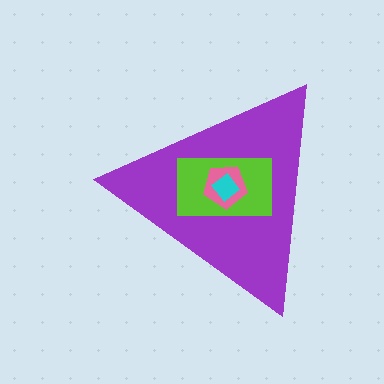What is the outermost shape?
The purple triangle.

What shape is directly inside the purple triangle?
The lime rectangle.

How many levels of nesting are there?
4.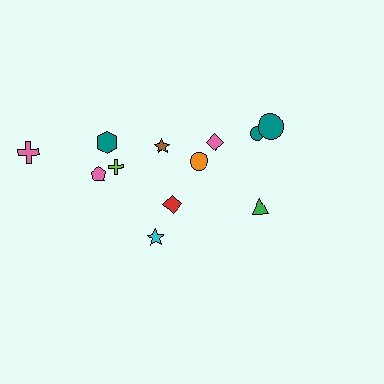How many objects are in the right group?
There are 5 objects.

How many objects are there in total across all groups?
There are 12 objects.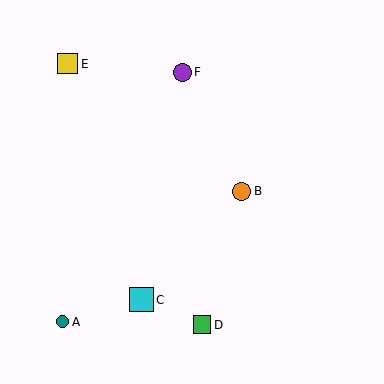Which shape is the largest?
The cyan square (labeled C) is the largest.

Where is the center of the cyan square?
The center of the cyan square is at (142, 300).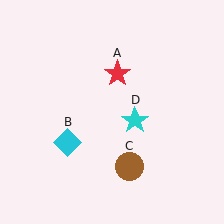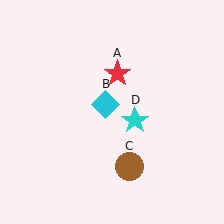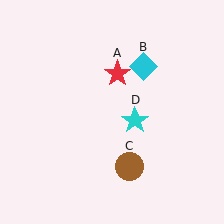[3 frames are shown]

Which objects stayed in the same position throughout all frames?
Red star (object A) and brown circle (object C) and cyan star (object D) remained stationary.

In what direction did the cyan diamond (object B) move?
The cyan diamond (object B) moved up and to the right.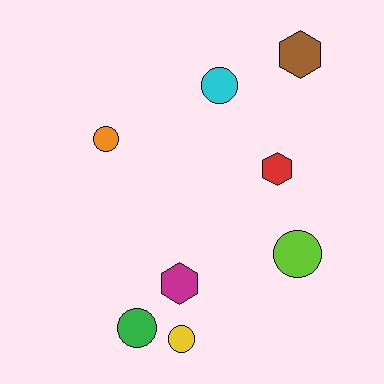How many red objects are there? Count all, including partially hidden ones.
There is 1 red object.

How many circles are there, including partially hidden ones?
There are 5 circles.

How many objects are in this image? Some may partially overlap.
There are 8 objects.